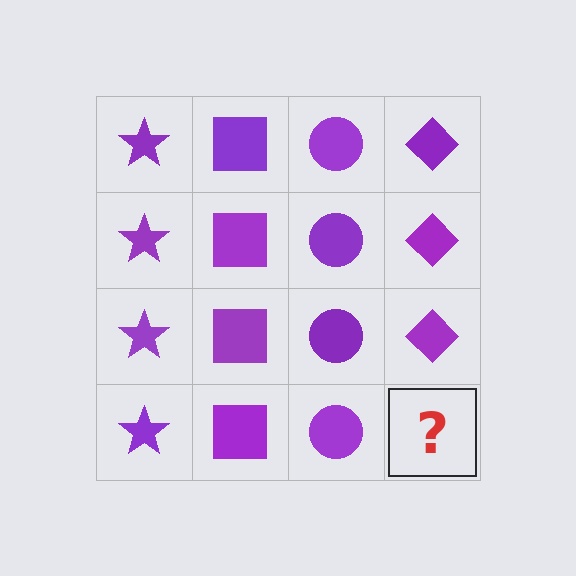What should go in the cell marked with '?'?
The missing cell should contain a purple diamond.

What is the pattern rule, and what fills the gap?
The rule is that each column has a consistent shape. The gap should be filled with a purple diamond.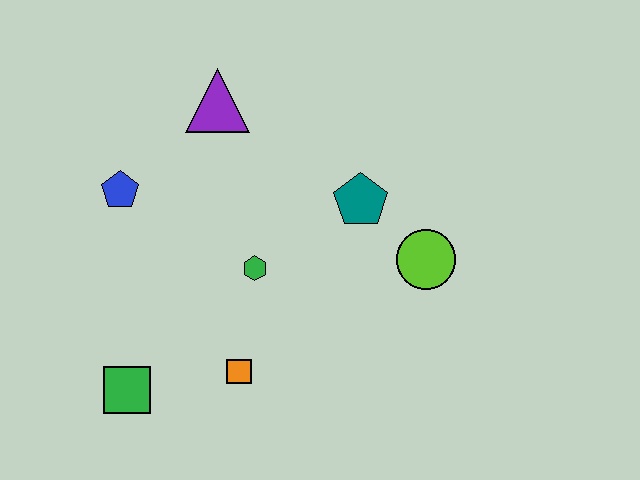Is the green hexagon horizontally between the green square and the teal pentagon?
Yes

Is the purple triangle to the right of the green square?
Yes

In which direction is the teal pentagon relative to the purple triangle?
The teal pentagon is to the right of the purple triangle.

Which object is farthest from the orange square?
The purple triangle is farthest from the orange square.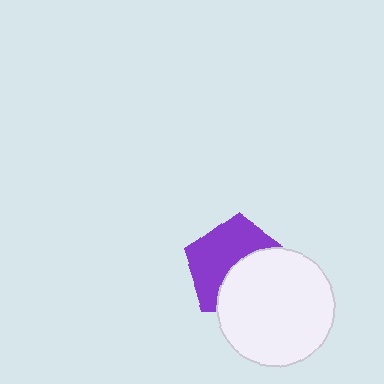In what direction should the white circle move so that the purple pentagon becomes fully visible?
The white circle should move toward the lower-right. That is the shortest direction to clear the overlap and leave the purple pentagon fully visible.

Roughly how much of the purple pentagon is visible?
About half of it is visible (roughly 53%).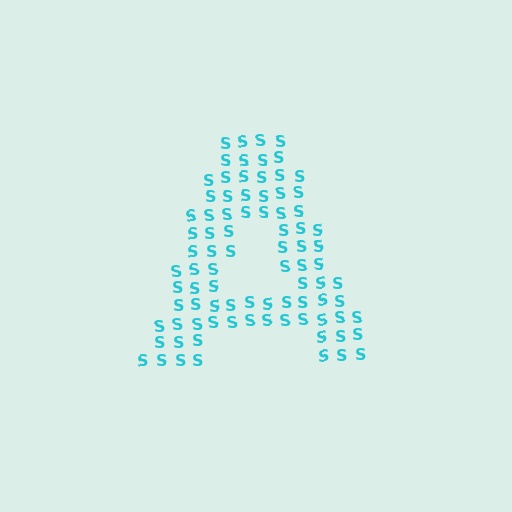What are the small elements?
The small elements are letter S's.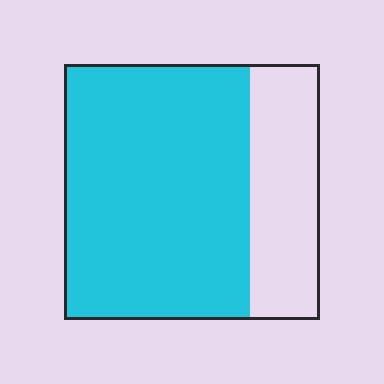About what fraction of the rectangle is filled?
About three quarters (3/4).